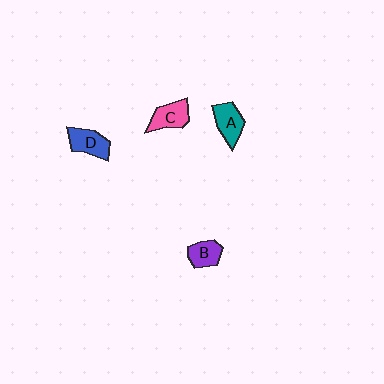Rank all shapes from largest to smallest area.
From largest to smallest: A (teal), D (blue), C (pink), B (purple).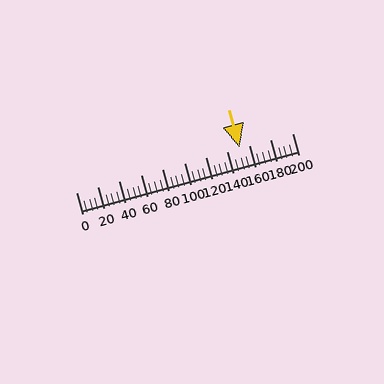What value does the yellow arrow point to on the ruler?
The yellow arrow points to approximately 152.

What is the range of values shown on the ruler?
The ruler shows values from 0 to 200.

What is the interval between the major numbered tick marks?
The major tick marks are spaced 20 units apart.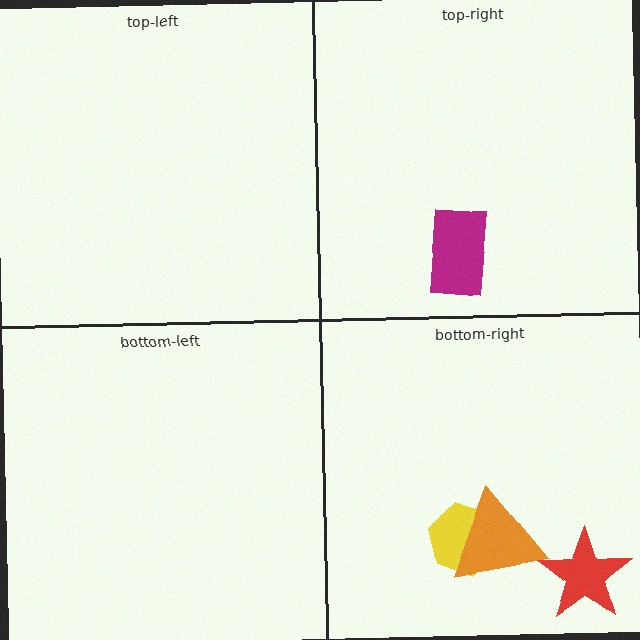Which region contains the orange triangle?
The bottom-right region.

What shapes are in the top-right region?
The magenta rectangle.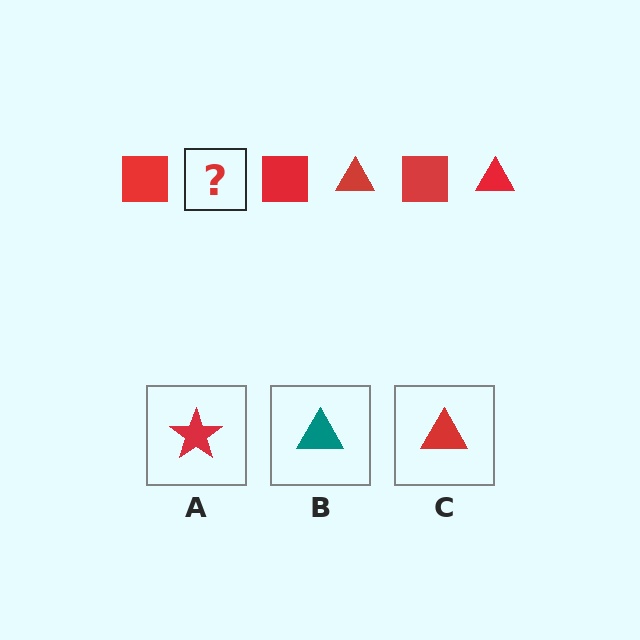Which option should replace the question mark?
Option C.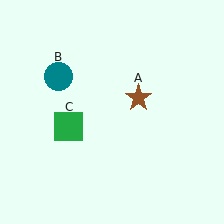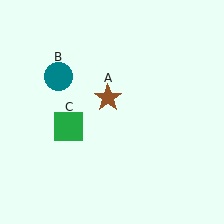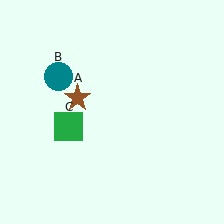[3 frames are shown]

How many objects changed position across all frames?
1 object changed position: brown star (object A).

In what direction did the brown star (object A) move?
The brown star (object A) moved left.